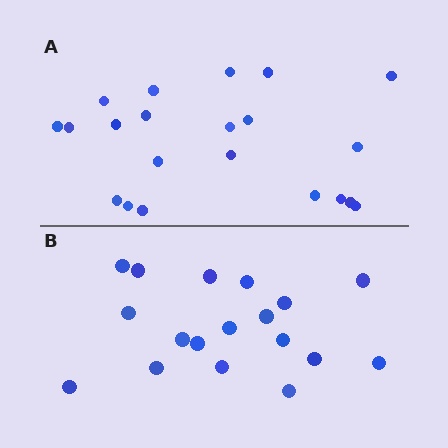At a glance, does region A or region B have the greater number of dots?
Region A (the top region) has more dots.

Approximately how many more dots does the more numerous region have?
Region A has just a few more — roughly 2 or 3 more dots than region B.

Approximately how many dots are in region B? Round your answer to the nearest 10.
About 20 dots. (The exact count is 18, which rounds to 20.)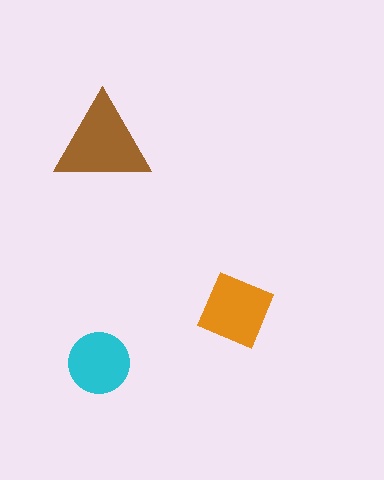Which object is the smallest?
The cyan circle.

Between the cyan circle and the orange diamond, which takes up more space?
The orange diamond.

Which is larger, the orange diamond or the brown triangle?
The brown triangle.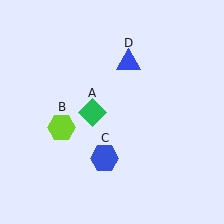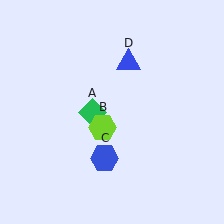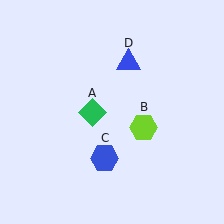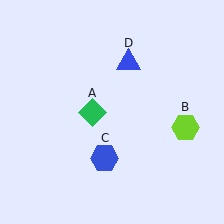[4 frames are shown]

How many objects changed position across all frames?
1 object changed position: lime hexagon (object B).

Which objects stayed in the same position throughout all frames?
Green diamond (object A) and blue hexagon (object C) and blue triangle (object D) remained stationary.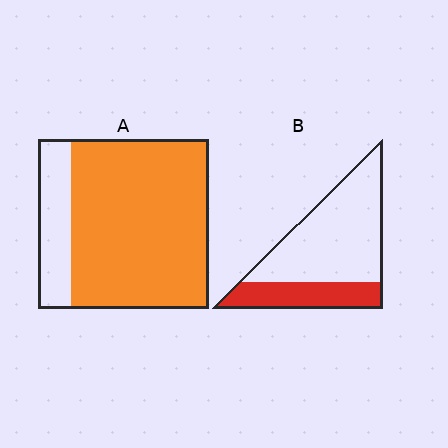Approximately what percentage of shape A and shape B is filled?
A is approximately 80% and B is approximately 30%.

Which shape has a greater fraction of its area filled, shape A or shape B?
Shape A.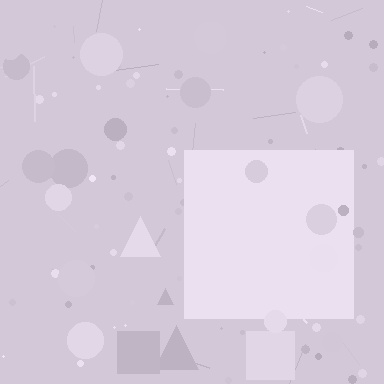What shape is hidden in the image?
A square is hidden in the image.